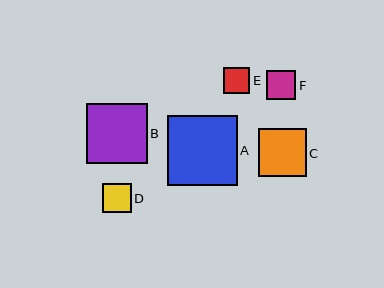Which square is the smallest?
Square E is the smallest with a size of approximately 26 pixels.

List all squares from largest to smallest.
From largest to smallest: A, B, C, D, F, E.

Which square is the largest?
Square A is the largest with a size of approximately 70 pixels.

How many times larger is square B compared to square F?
Square B is approximately 2.1 times the size of square F.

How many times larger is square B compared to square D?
Square B is approximately 2.1 times the size of square D.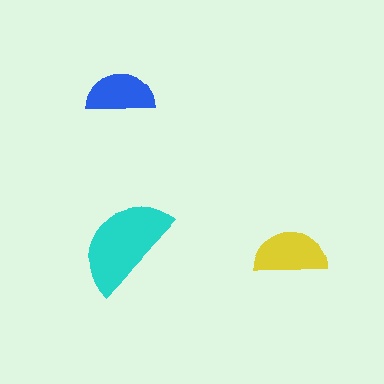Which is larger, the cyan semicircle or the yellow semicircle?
The cyan one.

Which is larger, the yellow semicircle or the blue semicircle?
The yellow one.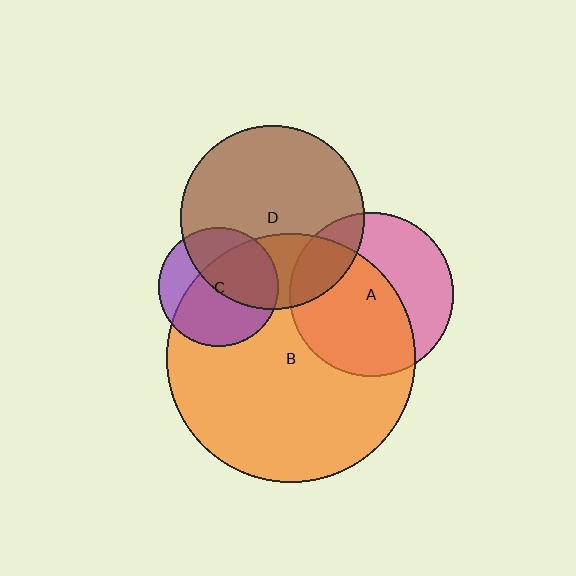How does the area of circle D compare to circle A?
Approximately 1.3 times.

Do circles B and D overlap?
Yes.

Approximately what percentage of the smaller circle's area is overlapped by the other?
Approximately 30%.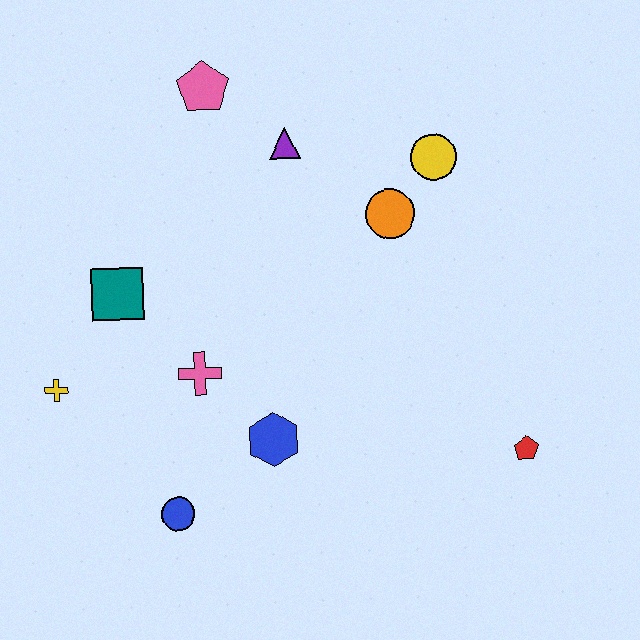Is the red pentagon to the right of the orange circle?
Yes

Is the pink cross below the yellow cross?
No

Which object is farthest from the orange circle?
The yellow cross is farthest from the orange circle.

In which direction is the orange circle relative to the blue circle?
The orange circle is above the blue circle.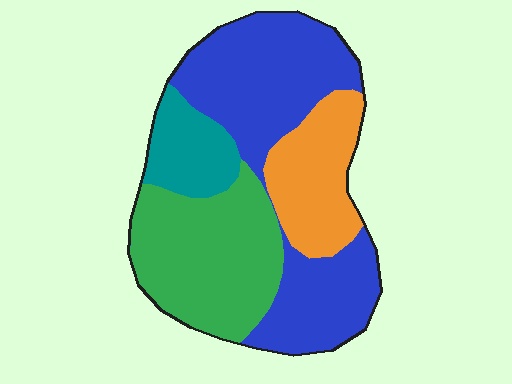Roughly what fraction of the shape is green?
Green covers about 30% of the shape.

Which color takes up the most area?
Blue, at roughly 40%.